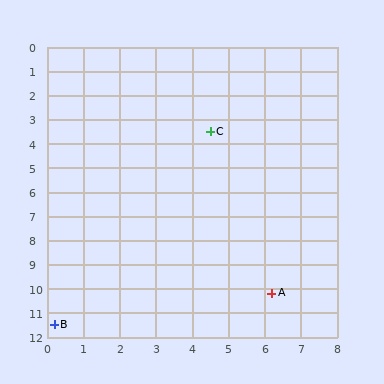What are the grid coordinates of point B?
Point B is at approximately (0.2, 11.5).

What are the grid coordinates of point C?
Point C is at approximately (4.5, 3.5).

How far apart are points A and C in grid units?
Points A and C are about 6.9 grid units apart.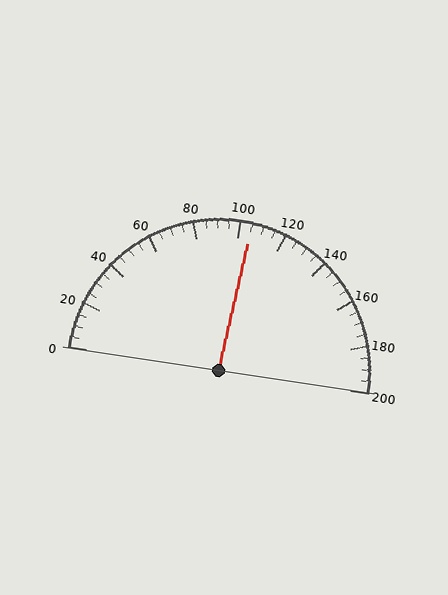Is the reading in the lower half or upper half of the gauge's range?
The reading is in the upper half of the range (0 to 200).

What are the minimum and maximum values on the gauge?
The gauge ranges from 0 to 200.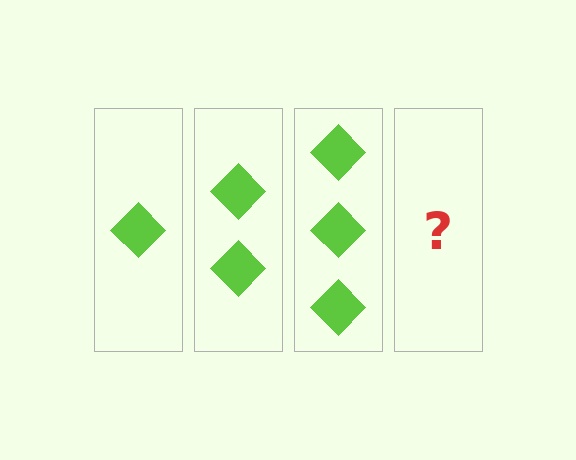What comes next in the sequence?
The next element should be 4 diamonds.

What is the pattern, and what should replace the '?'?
The pattern is that each step adds one more diamond. The '?' should be 4 diamonds.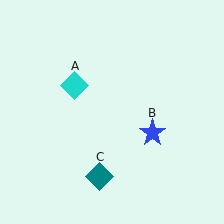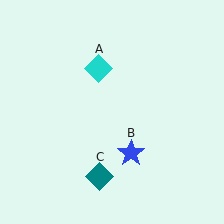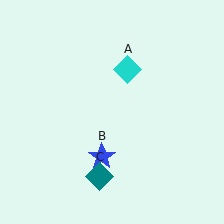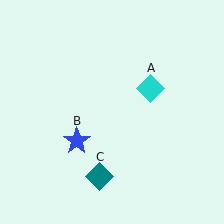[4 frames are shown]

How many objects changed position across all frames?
2 objects changed position: cyan diamond (object A), blue star (object B).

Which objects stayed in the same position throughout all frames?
Teal diamond (object C) remained stationary.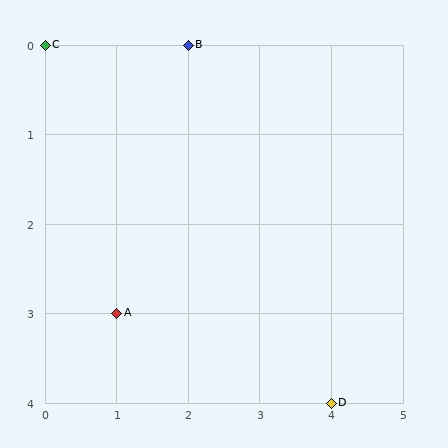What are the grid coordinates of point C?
Point C is at grid coordinates (0, 0).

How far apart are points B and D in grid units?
Points B and D are 2 columns and 4 rows apart (about 4.5 grid units diagonally).